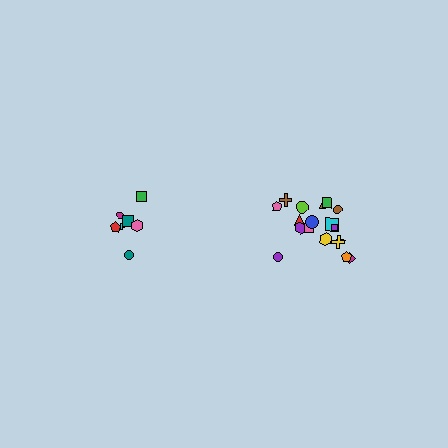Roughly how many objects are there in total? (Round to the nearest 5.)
Roughly 25 objects in total.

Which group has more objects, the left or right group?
The right group.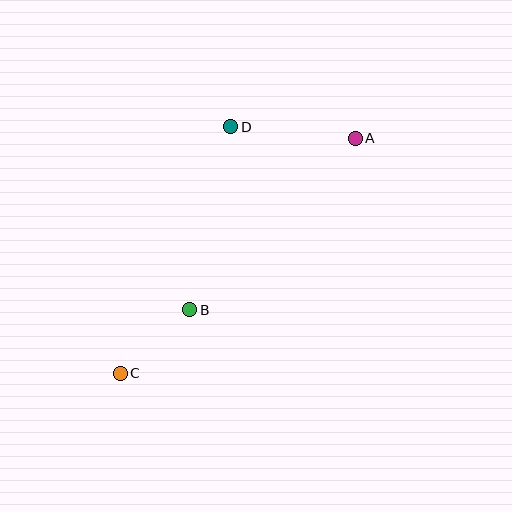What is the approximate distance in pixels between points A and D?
The distance between A and D is approximately 125 pixels.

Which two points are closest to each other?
Points B and C are closest to each other.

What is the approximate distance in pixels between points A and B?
The distance between A and B is approximately 238 pixels.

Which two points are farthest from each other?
Points A and C are farthest from each other.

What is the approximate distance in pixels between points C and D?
The distance between C and D is approximately 270 pixels.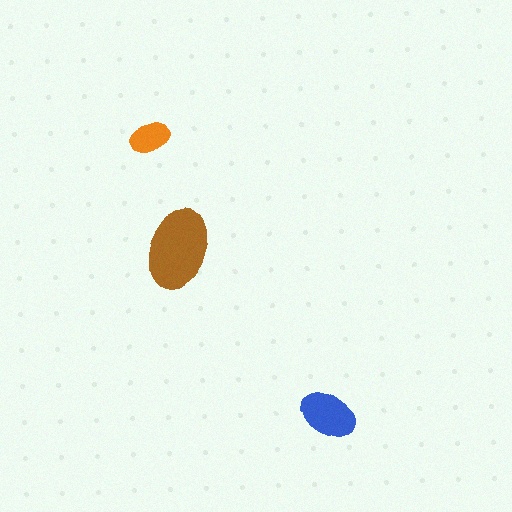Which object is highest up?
The orange ellipse is topmost.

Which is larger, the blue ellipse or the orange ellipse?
The blue one.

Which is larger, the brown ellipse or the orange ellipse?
The brown one.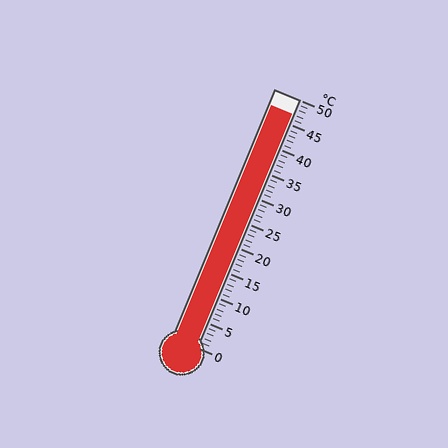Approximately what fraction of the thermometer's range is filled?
The thermometer is filled to approximately 95% of its range.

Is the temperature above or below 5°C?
The temperature is above 5°C.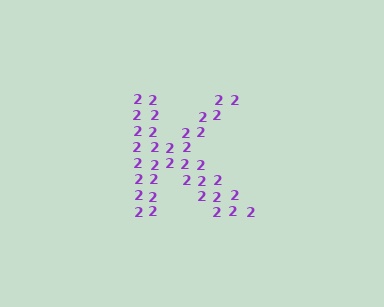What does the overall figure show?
The overall figure shows the letter K.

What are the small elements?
The small elements are digit 2's.